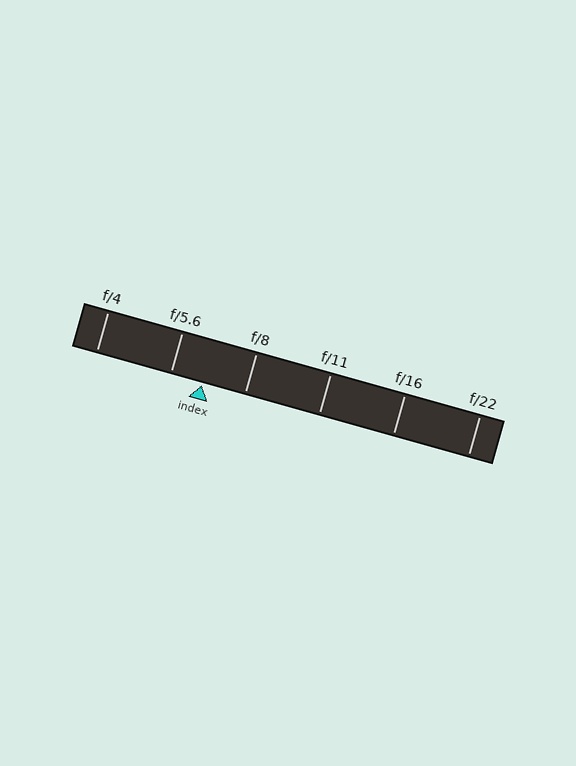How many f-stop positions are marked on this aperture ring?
There are 6 f-stop positions marked.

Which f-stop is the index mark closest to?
The index mark is closest to f/5.6.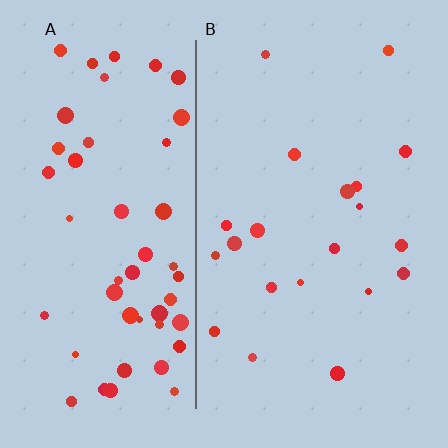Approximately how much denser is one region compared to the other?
Approximately 2.6× — region A over region B.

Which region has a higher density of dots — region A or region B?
A (the left).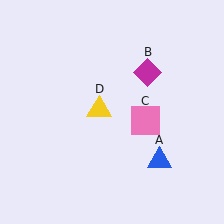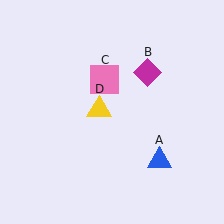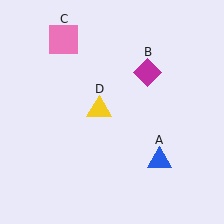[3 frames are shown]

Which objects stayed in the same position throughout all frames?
Blue triangle (object A) and magenta diamond (object B) and yellow triangle (object D) remained stationary.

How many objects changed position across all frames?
1 object changed position: pink square (object C).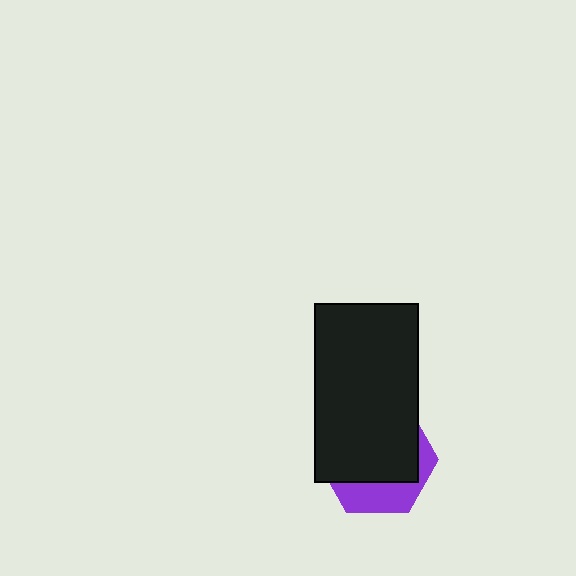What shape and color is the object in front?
The object in front is a black rectangle.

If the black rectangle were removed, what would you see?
You would see the complete purple hexagon.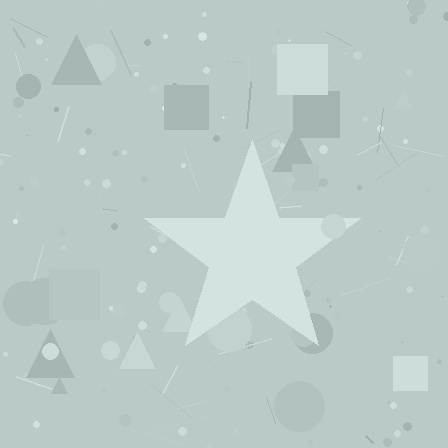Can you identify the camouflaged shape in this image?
The camouflaged shape is a star.